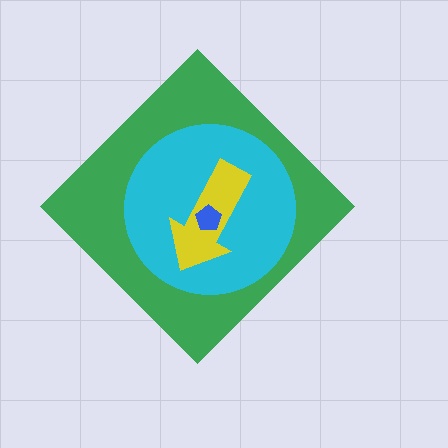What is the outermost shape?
The green diamond.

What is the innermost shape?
The blue pentagon.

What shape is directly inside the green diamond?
The cyan circle.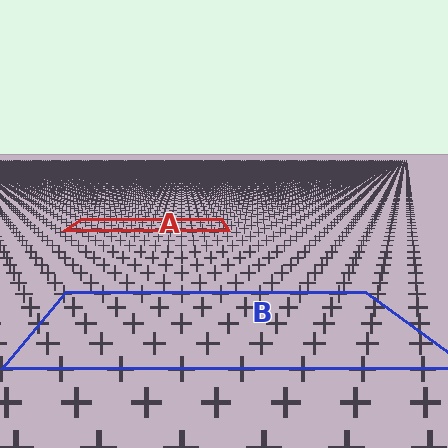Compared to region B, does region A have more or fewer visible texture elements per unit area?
Region A has more texture elements per unit area — they are packed more densely because it is farther away.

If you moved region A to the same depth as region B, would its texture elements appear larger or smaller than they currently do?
They would appear larger. At a closer depth, the same texture elements are projected at a bigger on-screen size.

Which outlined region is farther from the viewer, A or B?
Region A is farther from the viewer — the texture elements inside it appear smaller and more densely packed.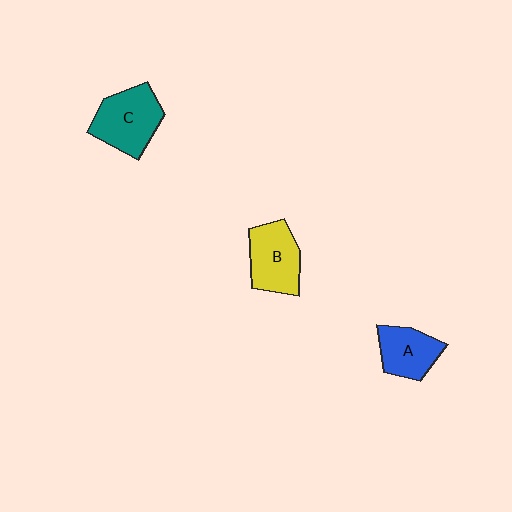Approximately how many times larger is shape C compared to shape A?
Approximately 1.3 times.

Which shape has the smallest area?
Shape A (blue).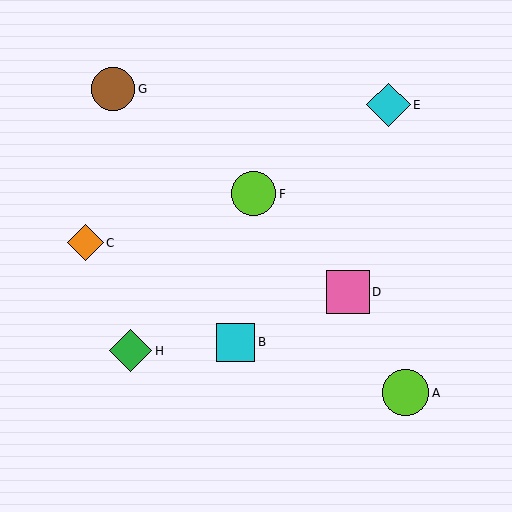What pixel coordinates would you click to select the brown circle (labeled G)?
Click at (113, 89) to select the brown circle G.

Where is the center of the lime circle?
The center of the lime circle is at (254, 194).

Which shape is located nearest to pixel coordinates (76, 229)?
The orange diamond (labeled C) at (85, 243) is nearest to that location.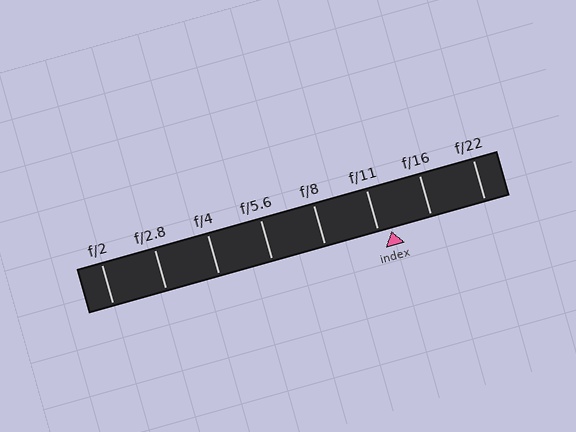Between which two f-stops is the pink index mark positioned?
The index mark is between f/11 and f/16.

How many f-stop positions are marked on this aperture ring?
There are 8 f-stop positions marked.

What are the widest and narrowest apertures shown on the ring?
The widest aperture shown is f/2 and the narrowest is f/22.